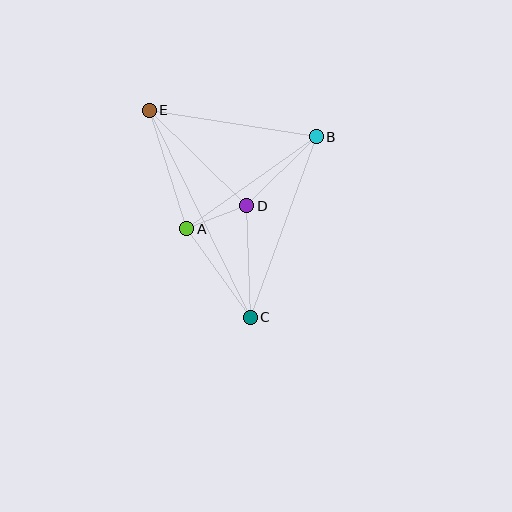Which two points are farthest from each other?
Points C and E are farthest from each other.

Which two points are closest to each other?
Points A and D are closest to each other.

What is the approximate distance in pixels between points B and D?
The distance between B and D is approximately 98 pixels.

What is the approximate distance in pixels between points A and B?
The distance between A and B is approximately 159 pixels.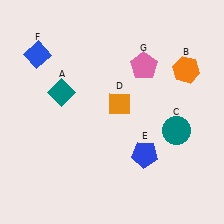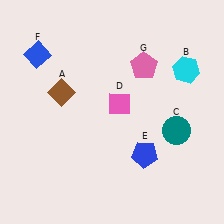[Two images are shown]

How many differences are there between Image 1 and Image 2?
There are 3 differences between the two images.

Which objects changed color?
A changed from teal to brown. B changed from orange to cyan. D changed from orange to pink.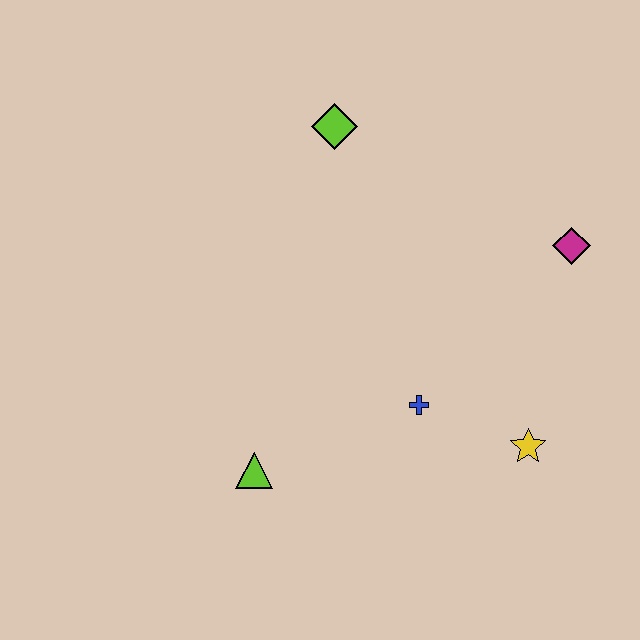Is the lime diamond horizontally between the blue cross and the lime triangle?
Yes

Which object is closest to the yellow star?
The blue cross is closest to the yellow star.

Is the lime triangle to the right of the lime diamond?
No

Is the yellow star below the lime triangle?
No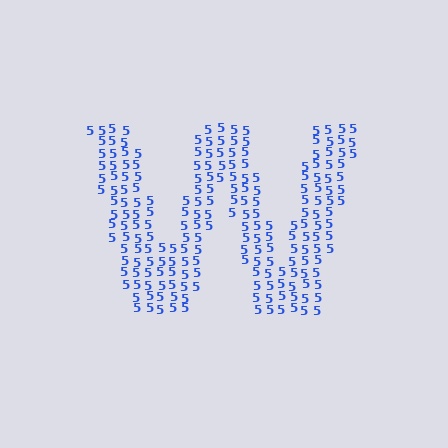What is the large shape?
The large shape is the letter W.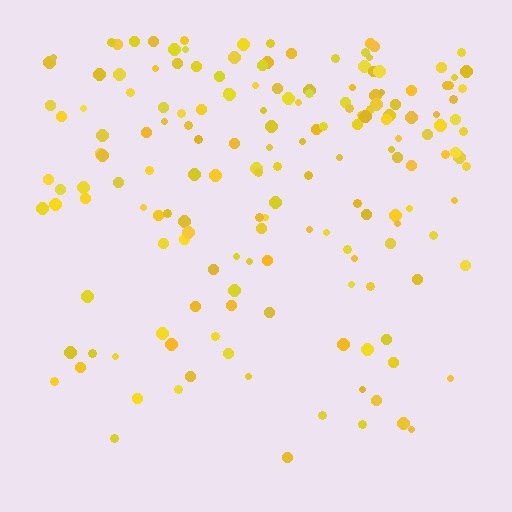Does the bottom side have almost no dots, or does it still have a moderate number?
Still a moderate number, just noticeably fewer than the top.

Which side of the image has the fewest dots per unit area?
The bottom.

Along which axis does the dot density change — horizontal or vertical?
Vertical.